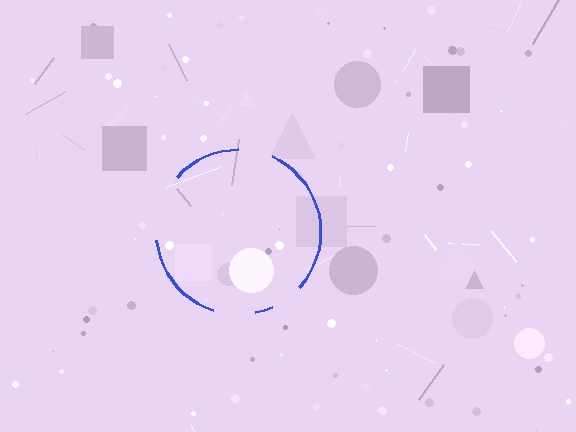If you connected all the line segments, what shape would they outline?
They would outline a circle.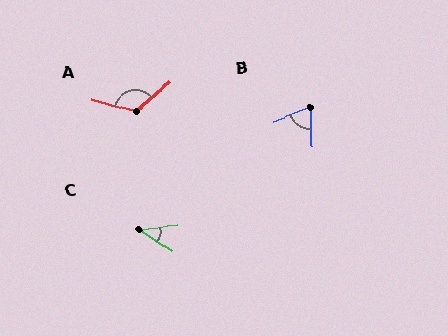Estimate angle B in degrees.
Approximately 69 degrees.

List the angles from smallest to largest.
C (40°), B (69°), A (125°).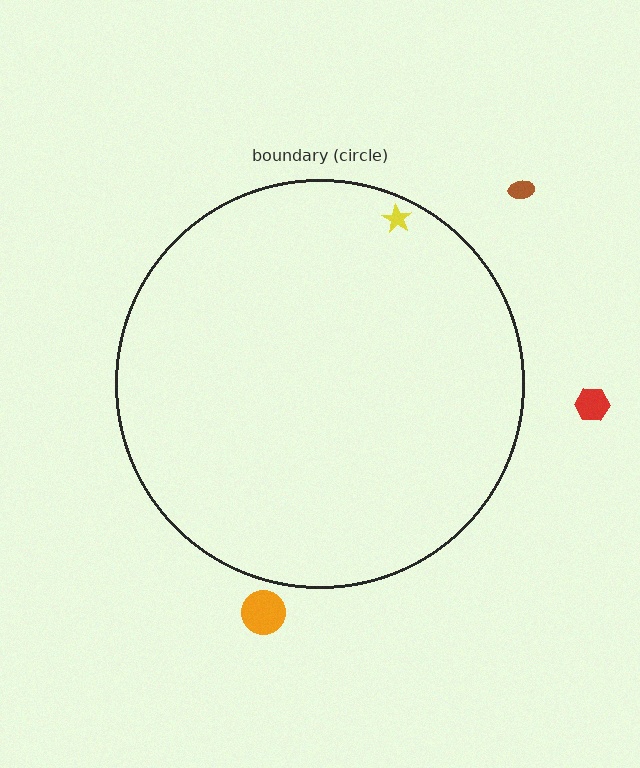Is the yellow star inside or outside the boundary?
Inside.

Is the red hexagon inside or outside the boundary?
Outside.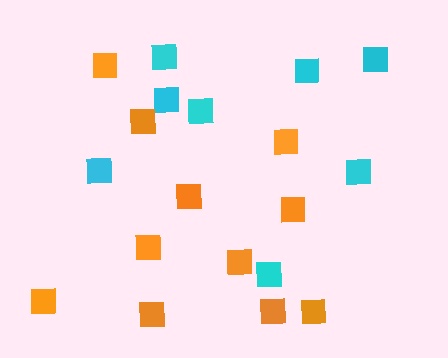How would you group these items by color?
There are 2 groups: one group of cyan squares (8) and one group of orange squares (11).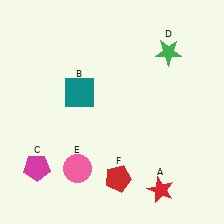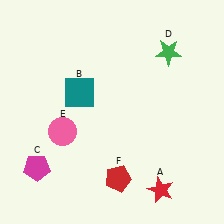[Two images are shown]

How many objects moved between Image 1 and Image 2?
1 object moved between the two images.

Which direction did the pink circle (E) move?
The pink circle (E) moved up.